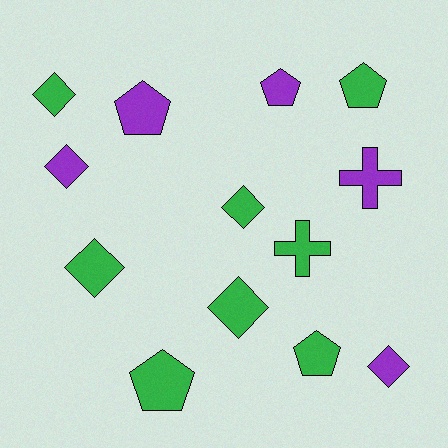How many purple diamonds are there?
There are 2 purple diamonds.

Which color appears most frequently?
Green, with 8 objects.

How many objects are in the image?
There are 13 objects.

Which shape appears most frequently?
Diamond, with 6 objects.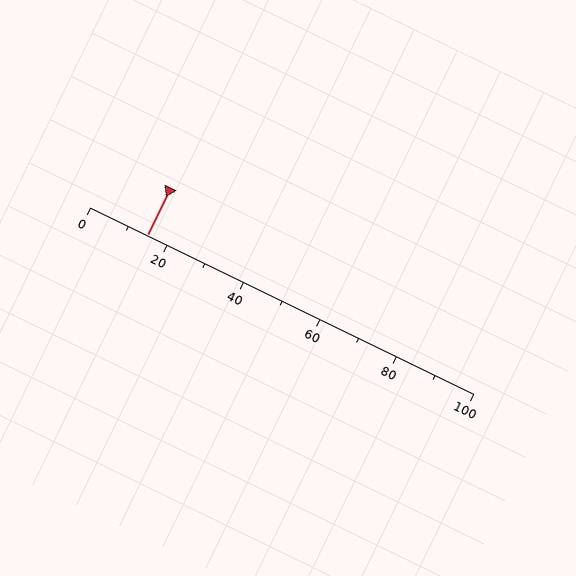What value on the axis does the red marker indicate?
The marker indicates approximately 15.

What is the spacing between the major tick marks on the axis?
The major ticks are spaced 20 apart.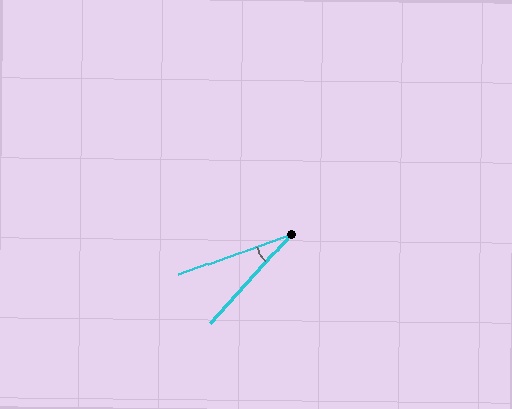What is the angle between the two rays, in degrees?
Approximately 28 degrees.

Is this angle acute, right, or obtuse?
It is acute.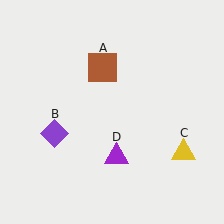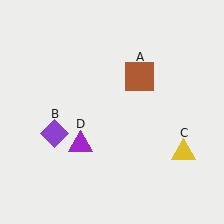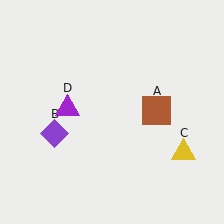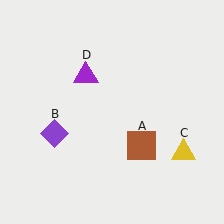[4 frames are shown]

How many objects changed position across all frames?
2 objects changed position: brown square (object A), purple triangle (object D).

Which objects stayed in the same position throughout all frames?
Purple diamond (object B) and yellow triangle (object C) remained stationary.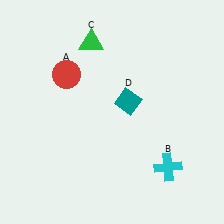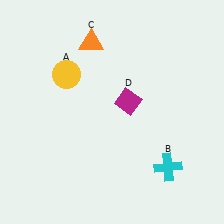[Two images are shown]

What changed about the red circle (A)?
In Image 1, A is red. In Image 2, it changed to yellow.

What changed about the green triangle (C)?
In Image 1, C is green. In Image 2, it changed to orange.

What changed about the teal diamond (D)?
In Image 1, D is teal. In Image 2, it changed to magenta.